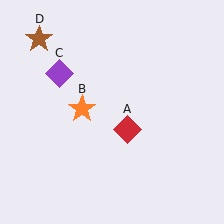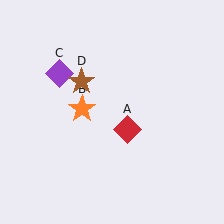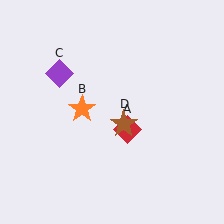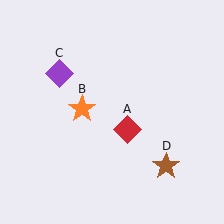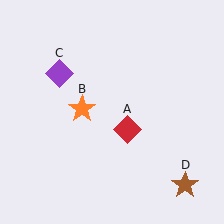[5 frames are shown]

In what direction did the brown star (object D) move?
The brown star (object D) moved down and to the right.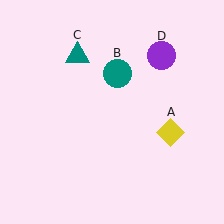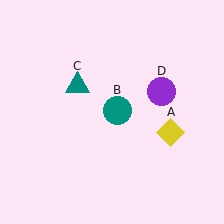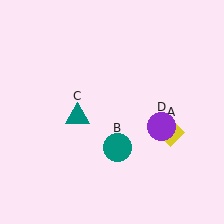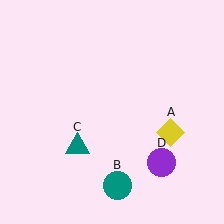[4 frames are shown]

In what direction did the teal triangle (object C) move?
The teal triangle (object C) moved down.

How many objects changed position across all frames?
3 objects changed position: teal circle (object B), teal triangle (object C), purple circle (object D).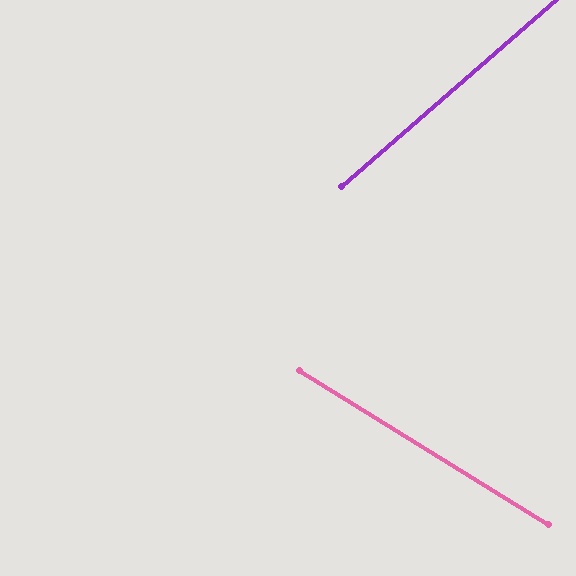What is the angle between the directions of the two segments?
Approximately 73 degrees.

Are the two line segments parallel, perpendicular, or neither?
Neither parallel nor perpendicular — they differ by about 73°.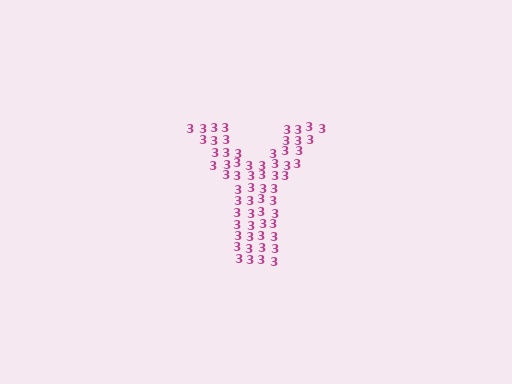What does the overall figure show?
The overall figure shows the letter Y.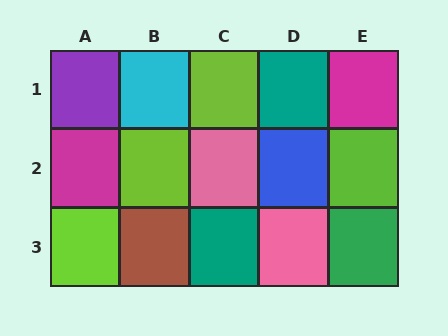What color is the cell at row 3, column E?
Green.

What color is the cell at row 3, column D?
Pink.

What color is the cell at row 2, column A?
Magenta.